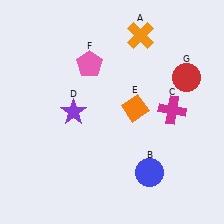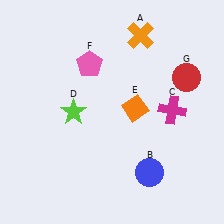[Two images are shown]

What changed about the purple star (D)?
In Image 1, D is purple. In Image 2, it changed to lime.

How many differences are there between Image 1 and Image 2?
There is 1 difference between the two images.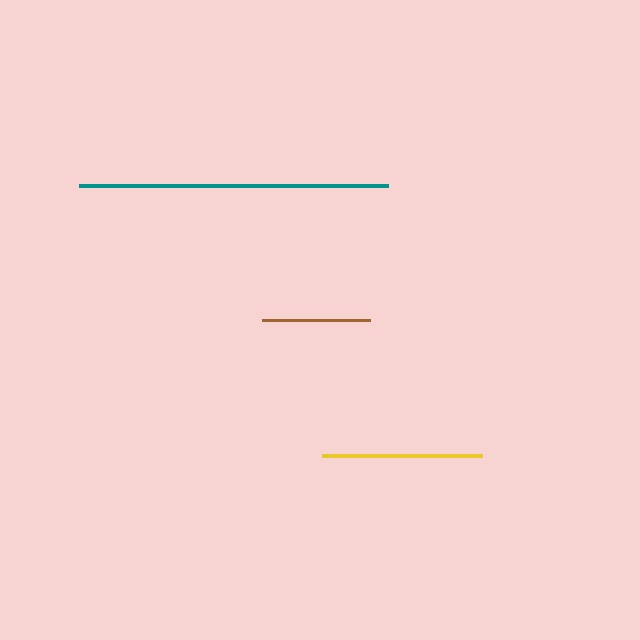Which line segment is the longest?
The teal line is the longest at approximately 309 pixels.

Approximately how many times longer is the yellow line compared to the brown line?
The yellow line is approximately 1.5 times the length of the brown line.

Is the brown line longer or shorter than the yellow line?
The yellow line is longer than the brown line.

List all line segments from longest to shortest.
From longest to shortest: teal, yellow, brown.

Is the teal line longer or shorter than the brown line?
The teal line is longer than the brown line.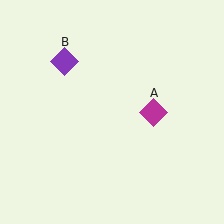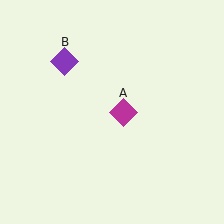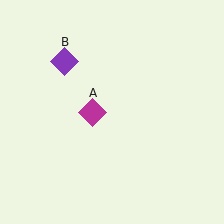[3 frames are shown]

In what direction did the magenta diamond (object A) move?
The magenta diamond (object A) moved left.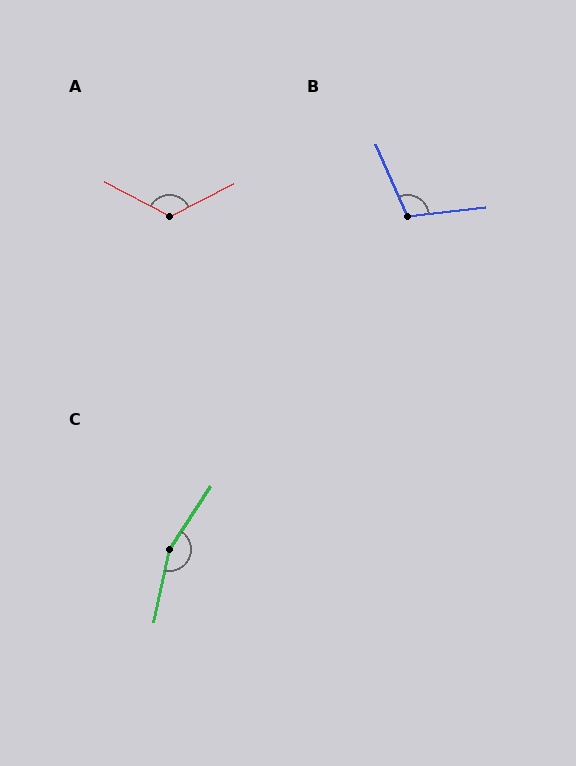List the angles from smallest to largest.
B (107°), A (125°), C (159°).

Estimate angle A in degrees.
Approximately 125 degrees.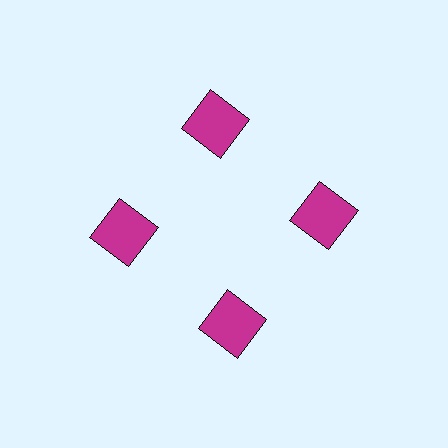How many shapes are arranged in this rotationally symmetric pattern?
There are 4 shapes, arranged in 4 groups of 1.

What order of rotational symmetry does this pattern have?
This pattern has 4-fold rotational symmetry.